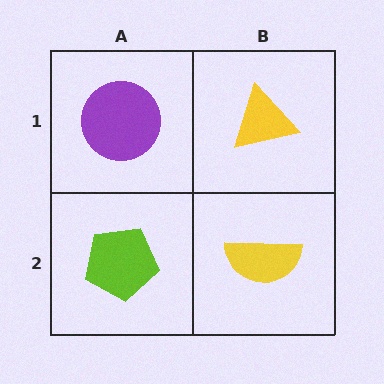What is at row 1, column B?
A yellow triangle.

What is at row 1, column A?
A purple circle.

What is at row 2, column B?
A yellow semicircle.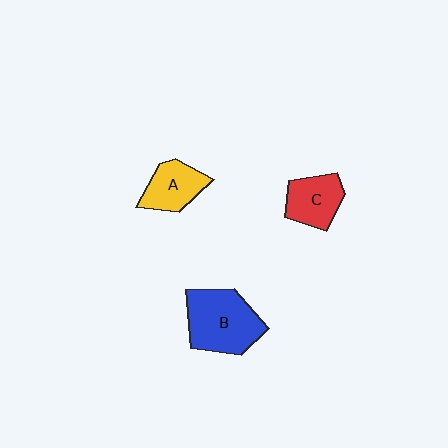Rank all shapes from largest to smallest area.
From largest to smallest: B (blue), C (red), A (yellow).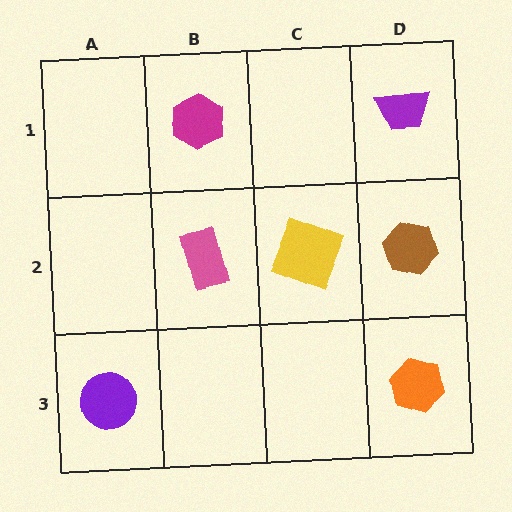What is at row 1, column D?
A purple trapezoid.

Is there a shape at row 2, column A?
No, that cell is empty.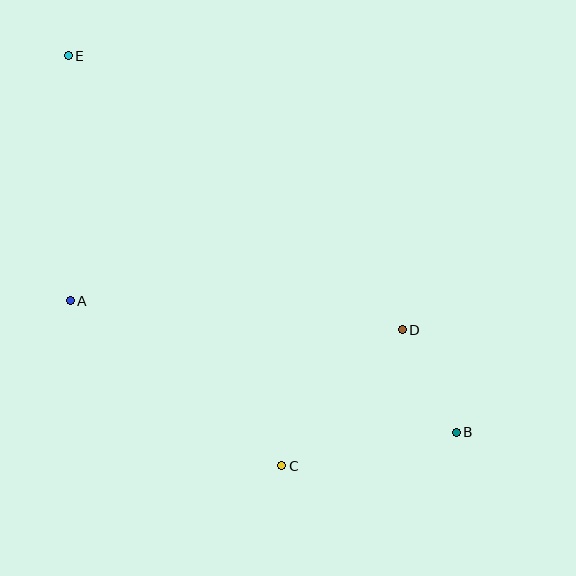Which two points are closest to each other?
Points B and D are closest to each other.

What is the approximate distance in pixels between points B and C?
The distance between B and C is approximately 178 pixels.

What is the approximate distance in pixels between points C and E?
The distance between C and E is approximately 462 pixels.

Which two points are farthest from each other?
Points B and E are farthest from each other.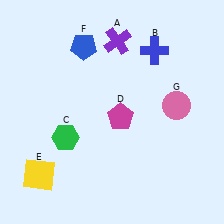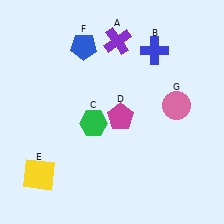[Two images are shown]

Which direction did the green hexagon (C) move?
The green hexagon (C) moved right.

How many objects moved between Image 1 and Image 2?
1 object moved between the two images.